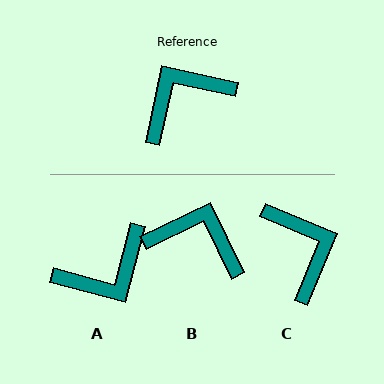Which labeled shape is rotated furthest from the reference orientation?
A, about 177 degrees away.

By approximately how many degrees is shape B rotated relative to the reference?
Approximately 52 degrees clockwise.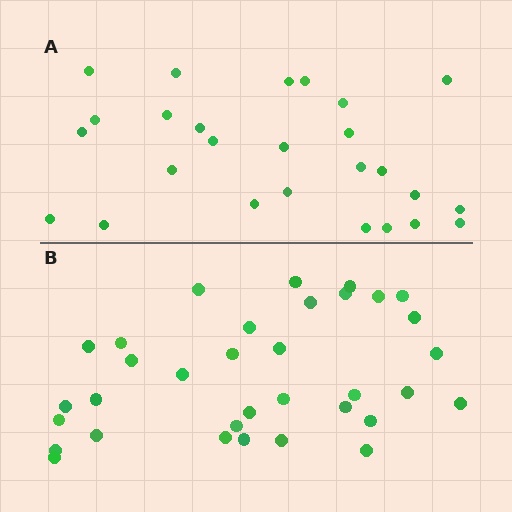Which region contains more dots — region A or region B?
Region B (the bottom region) has more dots.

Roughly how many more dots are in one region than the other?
Region B has roughly 8 or so more dots than region A.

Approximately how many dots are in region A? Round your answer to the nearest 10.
About 30 dots. (The exact count is 26, which rounds to 30.)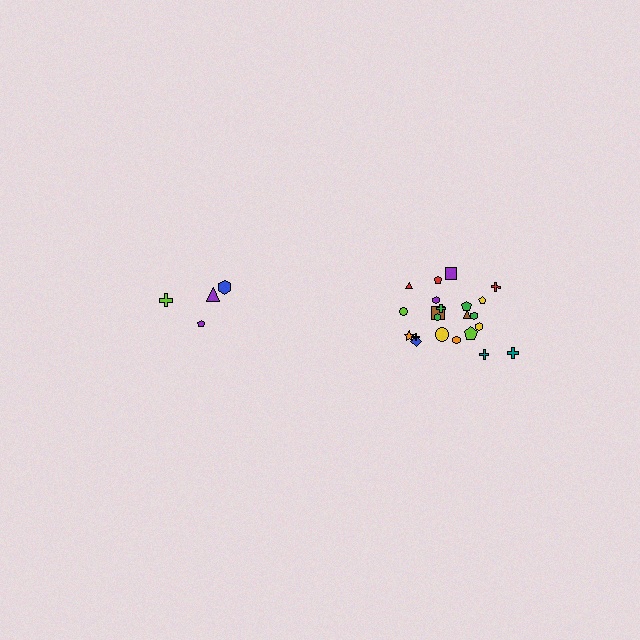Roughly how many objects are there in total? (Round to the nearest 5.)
Roughly 25 objects in total.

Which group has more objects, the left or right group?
The right group.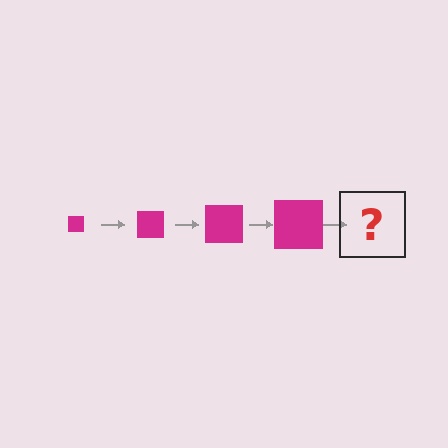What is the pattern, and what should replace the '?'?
The pattern is that the square gets progressively larger each step. The '?' should be a magenta square, larger than the previous one.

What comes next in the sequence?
The next element should be a magenta square, larger than the previous one.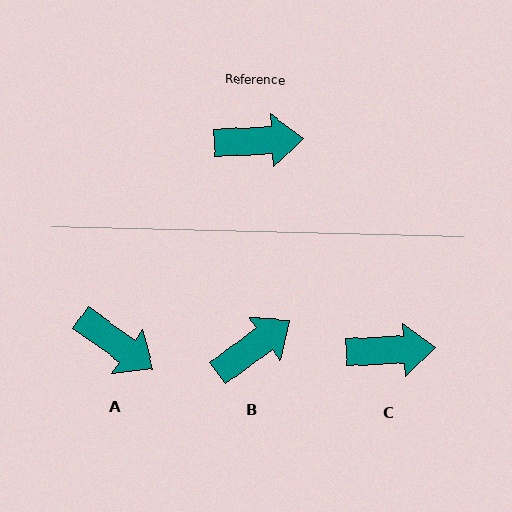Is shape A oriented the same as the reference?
No, it is off by about 39 degrees.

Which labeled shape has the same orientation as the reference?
C.